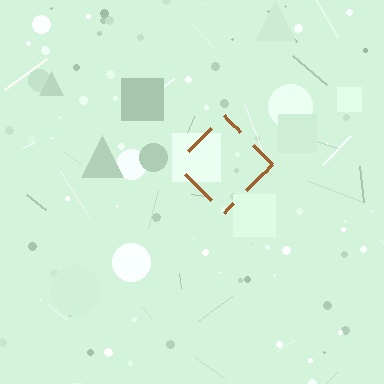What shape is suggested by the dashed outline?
The dashed outline suggests a diamond.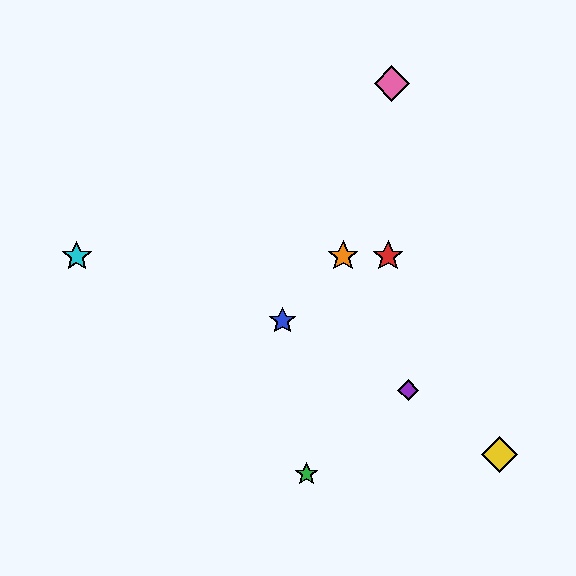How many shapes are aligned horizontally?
3 shapes (the red star, the orange star, the cyan star) are aligned horizontally.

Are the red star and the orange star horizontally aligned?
Yes, both are at y≈256.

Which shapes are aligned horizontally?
The red star, the orange star, the cyan star are aligned horizontally.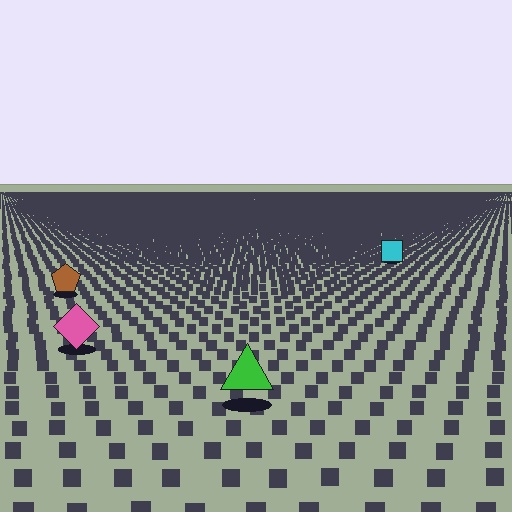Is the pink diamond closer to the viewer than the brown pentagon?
Yes. The pink diamond is closer — you can tell from the texture gradient: the ground texture is coarser near it.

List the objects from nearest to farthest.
From nearest to farthest: the green triangle, the pink diamond, the brown pentagon, the cyan square.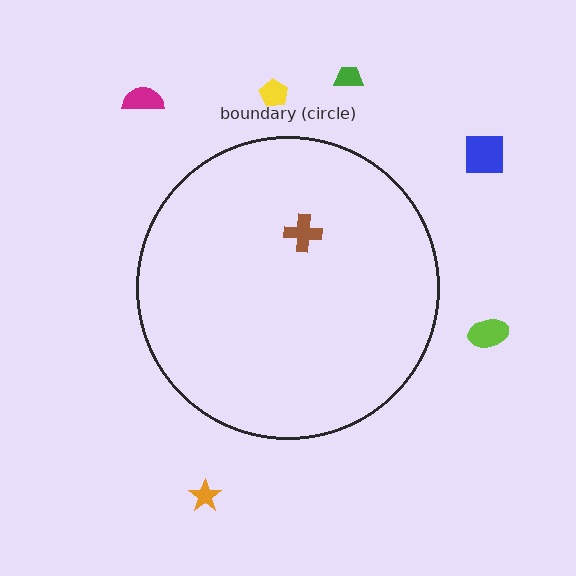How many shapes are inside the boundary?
1 inside, 6 outside.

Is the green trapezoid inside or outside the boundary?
Outside.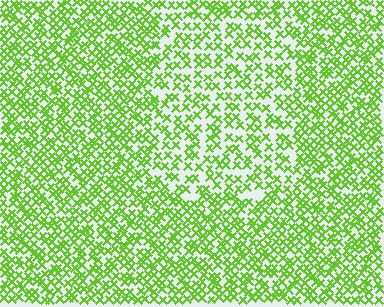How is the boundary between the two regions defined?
The boundary is defined by a change in element density (approximately 1.6x ratio). All elements are the same color, size, and shape.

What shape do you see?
I see a rectangle.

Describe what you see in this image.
The image contains small lime elements arranged at two different densities. A rectangle-shaped region is visible where the elements are less densely packed than the surrounding area.